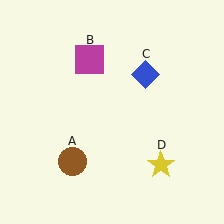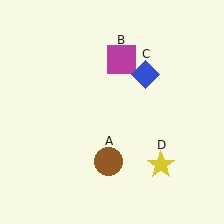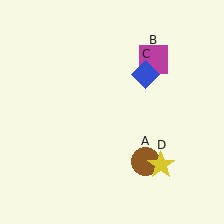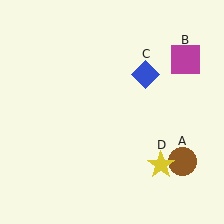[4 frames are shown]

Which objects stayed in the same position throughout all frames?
Blue diamond (object C) and yellow star (object D) remained stationary.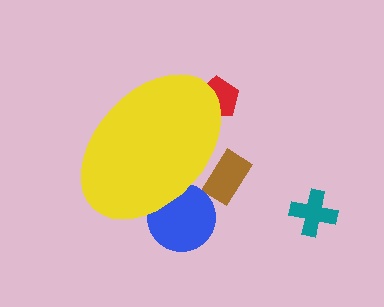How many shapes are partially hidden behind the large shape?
3 shapes are partially hidden.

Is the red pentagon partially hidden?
Yes, the red pentagon is partially hidden behind the yellow ellipse.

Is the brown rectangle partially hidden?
Yes, the brown rectangle is partially hidden behind the yellow ellipse.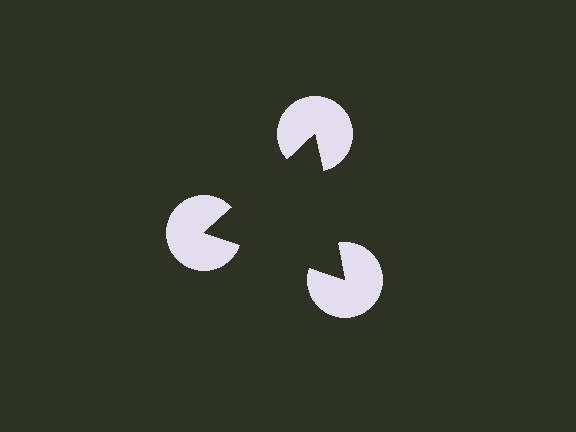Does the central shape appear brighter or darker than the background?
It typically appears slightly darker than the background, even though no actual brightness change is drawn.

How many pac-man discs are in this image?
There are 3 — one at each vertex of the illusory triangle.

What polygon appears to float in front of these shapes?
An illusory triangle — its edges are inferred from the aligned wedge cuts in the pac-man discs, not physically drawn.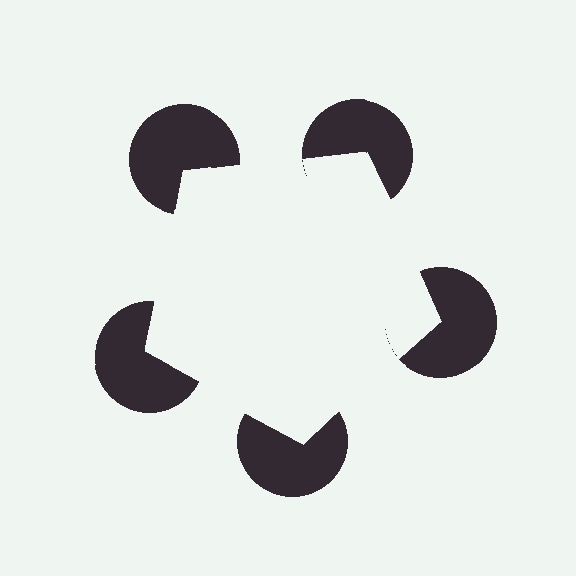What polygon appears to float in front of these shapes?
An illusory pentagon — its edges are inferred from the aligned wedge cuts in the pac-man discs, not physically drawn.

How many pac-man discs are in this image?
There are 5 — one at each vertex of the illusory pentagon.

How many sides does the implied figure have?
5 sides.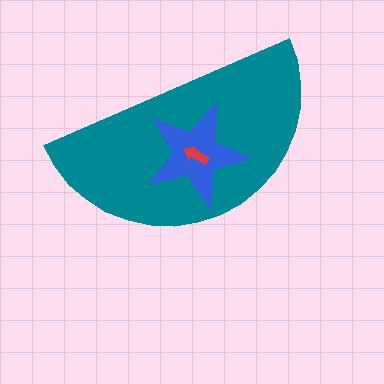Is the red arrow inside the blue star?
Yes.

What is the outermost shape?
The teal semicircle.